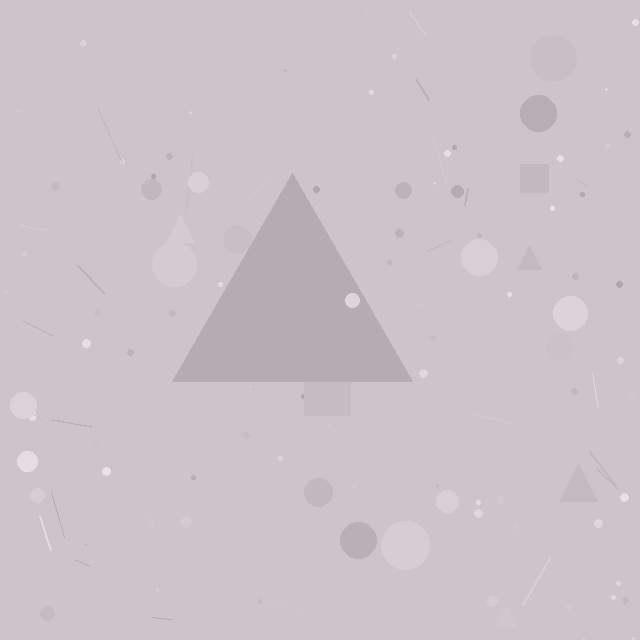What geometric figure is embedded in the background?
A triangle is embedded in the background.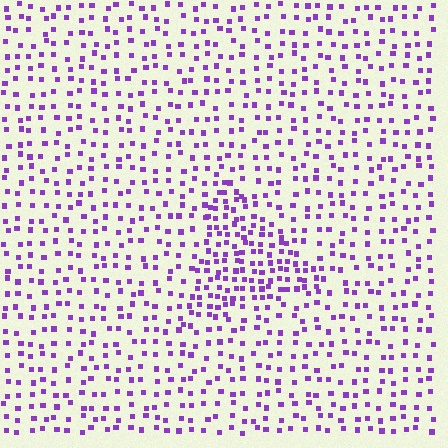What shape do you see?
I see a triangle.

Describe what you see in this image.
The image contains small purple elements arranged at two different densities. A triangle-shaped region is visible where the elements are more densely packed than the surrounding area.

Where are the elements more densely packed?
The elements are more densely packed inside the triangle boundary.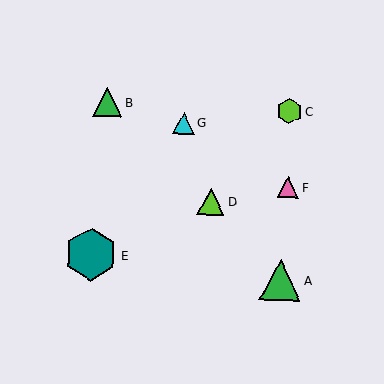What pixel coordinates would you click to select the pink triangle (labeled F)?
Click at (288, 187) to select the pink triangle F.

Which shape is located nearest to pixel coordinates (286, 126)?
The lime hexagon (labeled C) at (289, 111) is nearest to that location.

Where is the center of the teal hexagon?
The center of the teal hexagon is at (91, 254).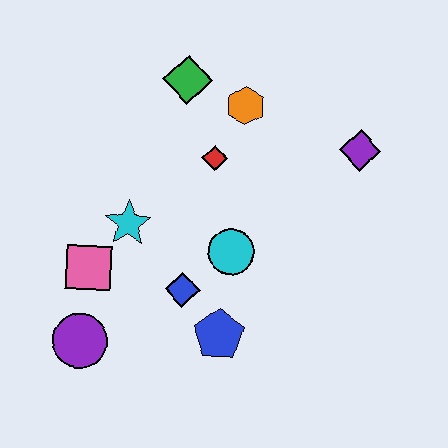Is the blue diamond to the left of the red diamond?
Yes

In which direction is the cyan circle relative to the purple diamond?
The cyan circle is to the left of the purple diamond.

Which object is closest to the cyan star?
The pink square is closest to the cyan star.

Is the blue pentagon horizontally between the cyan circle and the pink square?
Yes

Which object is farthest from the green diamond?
The purple circle is farthest from the green diamond.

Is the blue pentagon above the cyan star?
No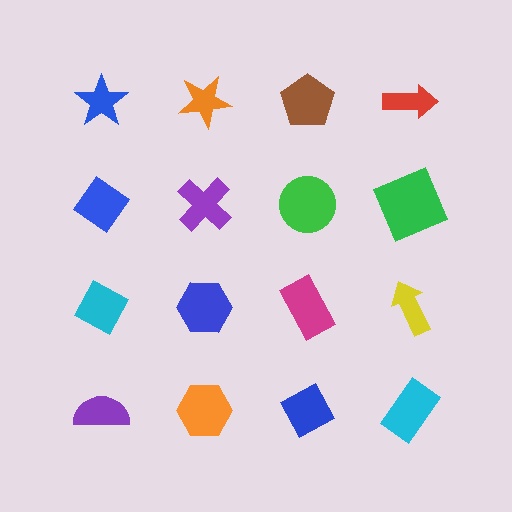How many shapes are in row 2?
4 shapes.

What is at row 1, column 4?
A red arrow.